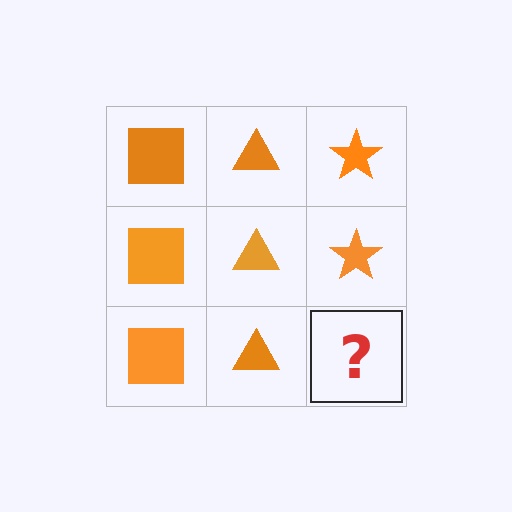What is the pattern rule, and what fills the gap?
The rule is that each column has a consistent shape. The gap should be filled with an orange star.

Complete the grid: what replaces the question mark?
The question mark should be replaced with an orange star.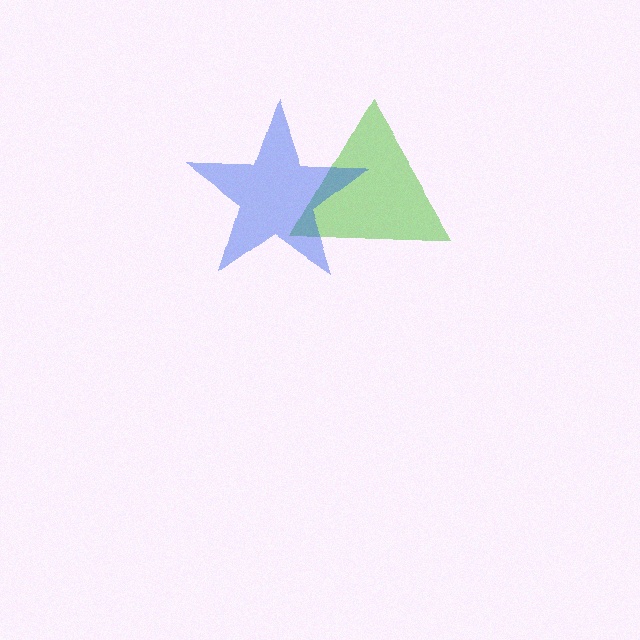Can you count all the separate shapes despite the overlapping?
Yes, there are 2 separate shapes.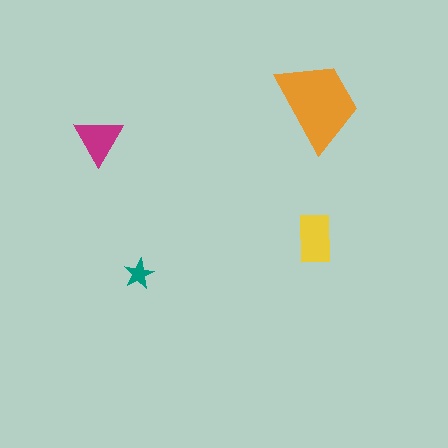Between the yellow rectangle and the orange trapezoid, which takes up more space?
The orange trapezoid.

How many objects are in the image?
There are 4 objects in the image.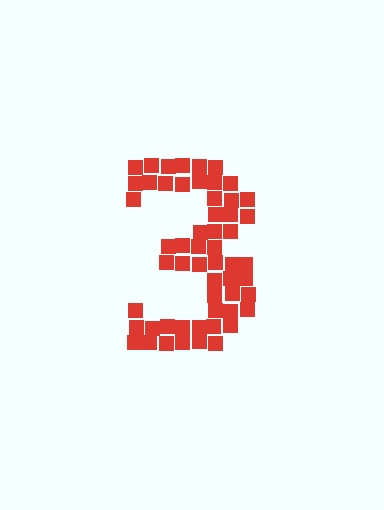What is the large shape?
The large shape is the digit 3.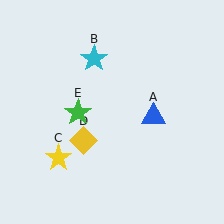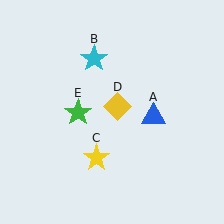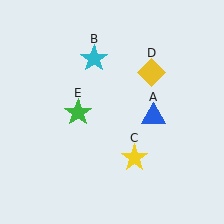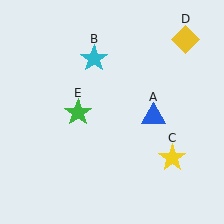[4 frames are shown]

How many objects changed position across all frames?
2 objects changed position: yellow star (object C), yellow diamond (object D).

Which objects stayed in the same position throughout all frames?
Blue triangle (object A) and cyan star (object B) and green star (object E) remained stationary.